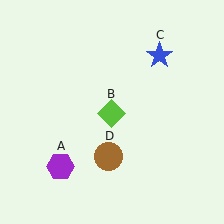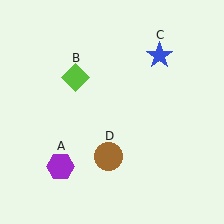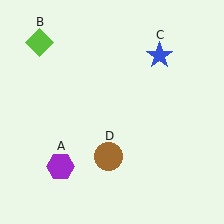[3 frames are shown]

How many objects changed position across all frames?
1 object changed position: lime diamond (object B).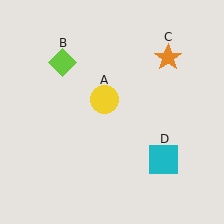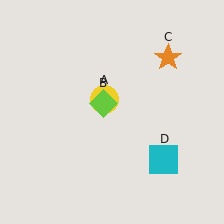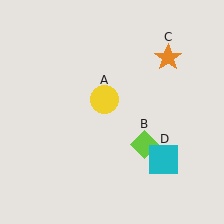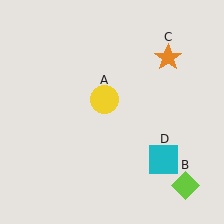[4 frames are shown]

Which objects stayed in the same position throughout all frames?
Yellow circle (object A) and orange star (object C) and cyan square (object D) remained stationary.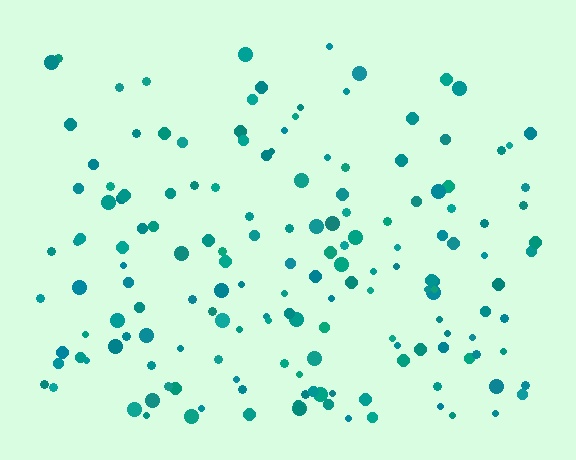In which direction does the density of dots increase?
From top to bottom, with the bottom side densest.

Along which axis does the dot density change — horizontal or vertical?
Vertical.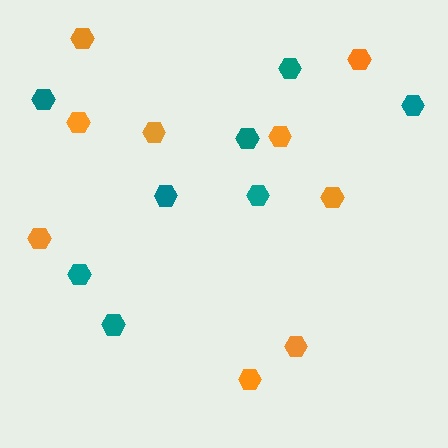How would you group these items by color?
There are 2 groups: one group of orange hexagons (9) and one group of teal hexagons (8).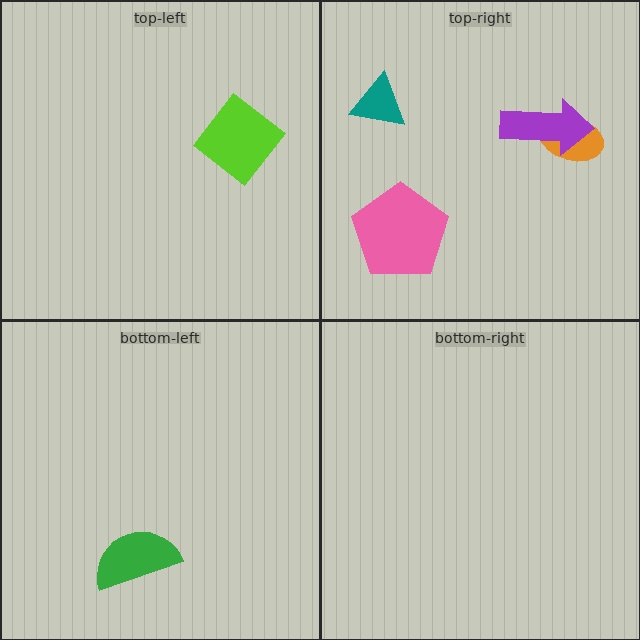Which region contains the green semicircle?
The bottom-left region.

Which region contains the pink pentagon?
The top-right region.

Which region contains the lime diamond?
The top-left region.